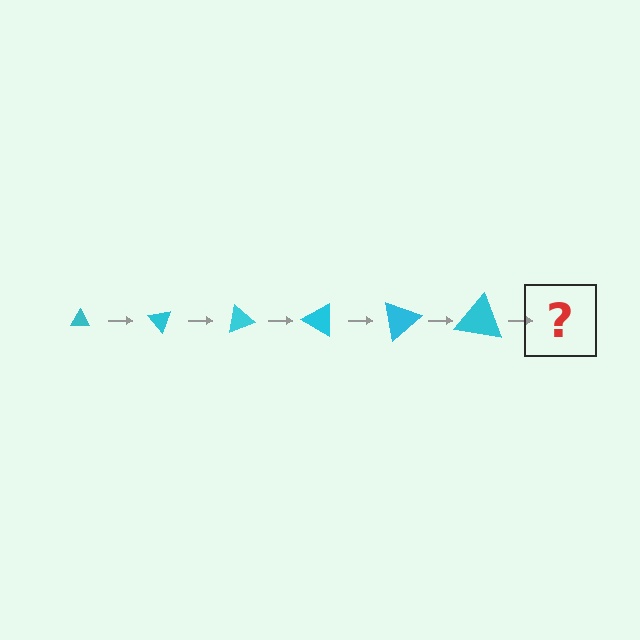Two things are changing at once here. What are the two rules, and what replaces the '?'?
The two rules are that the triangle grows larger each step and it rotates 50 degrees each step. The '?' should be a triangle, larger than the previous one and rotated 300 degrees from the start.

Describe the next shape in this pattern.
It should be a triangle, larger than the previous one and rotated 300 degrees from the start.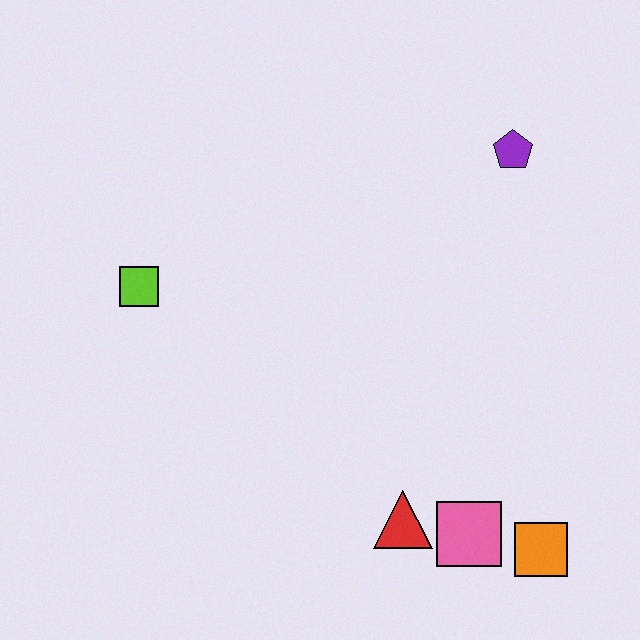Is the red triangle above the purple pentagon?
No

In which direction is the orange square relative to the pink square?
The orange square is to the right of the pink square.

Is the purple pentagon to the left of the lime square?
No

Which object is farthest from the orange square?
The lime square is farthest from the orange square.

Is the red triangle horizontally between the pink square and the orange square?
No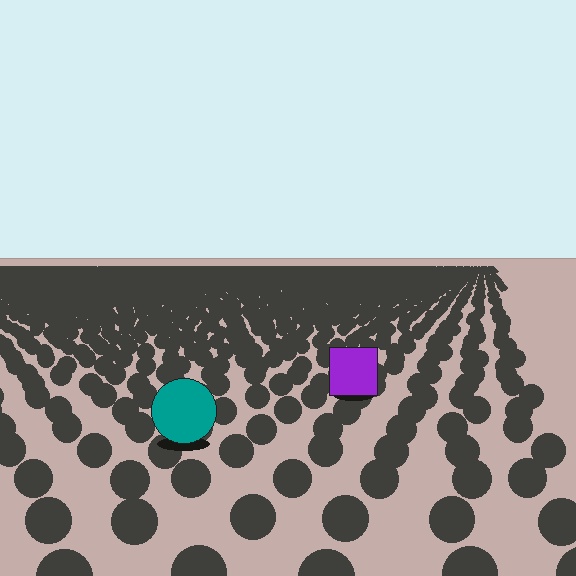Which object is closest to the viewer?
The teal circle is closest. The texture marks near it are larger and more spread out.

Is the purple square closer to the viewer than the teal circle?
No. The teal circle is closer — you can tell from the texture gradient: the ground texture is coarser near it.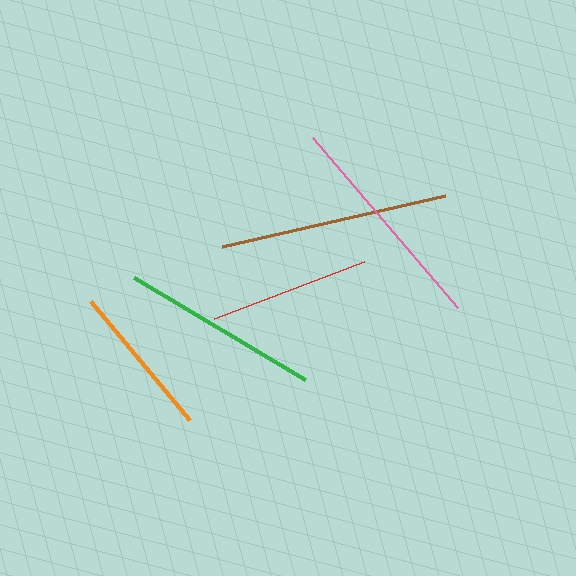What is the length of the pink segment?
The pink segment is approximately 223 pixels long.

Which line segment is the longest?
The brown line is the longest at approximately 229 pixels.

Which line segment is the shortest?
The orange line is the shortest at approximately 155 pixels.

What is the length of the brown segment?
The brown segment is approximately 229 pixels long.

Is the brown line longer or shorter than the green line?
The brown line is longer than the green line.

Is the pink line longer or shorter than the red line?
The pink line is longer than the red line.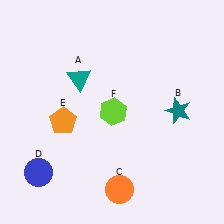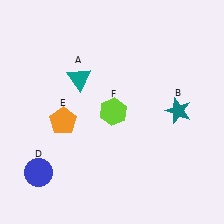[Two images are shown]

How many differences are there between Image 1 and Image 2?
There is 1 difference between the two images.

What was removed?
The orange circle (C) was removed in Image 2.